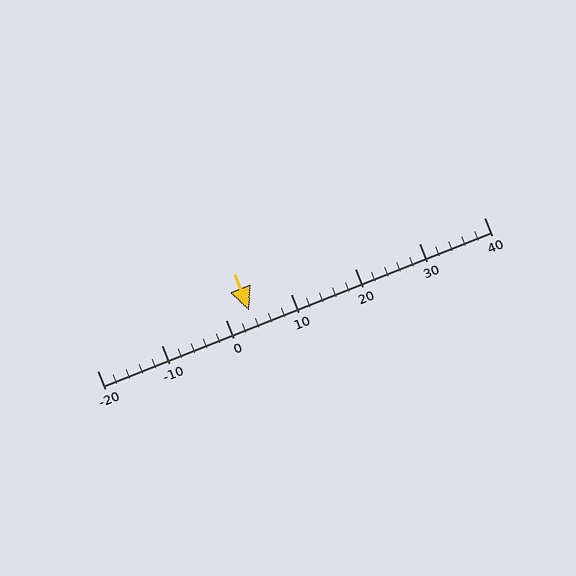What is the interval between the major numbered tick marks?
The major tick marks are spaced 10 units apart.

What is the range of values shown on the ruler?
The ruler shows values from -20 to 40.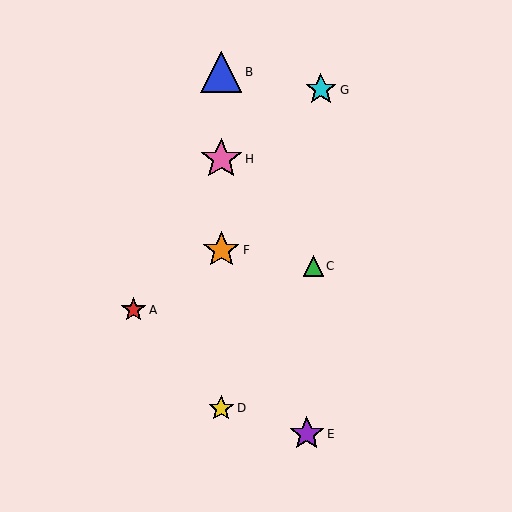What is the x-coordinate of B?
Object B is at x≈221.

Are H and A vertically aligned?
No, H is at x≈221 and A is at x≈134.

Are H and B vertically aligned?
Yes, both are at x≈221.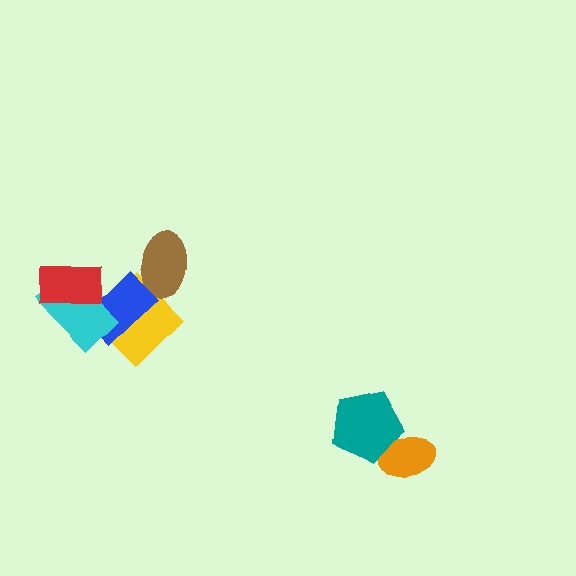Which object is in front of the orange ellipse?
The teal pentagon is in front of the orange ellipse.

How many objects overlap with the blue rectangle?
3 objects overlap with the blue rectangle.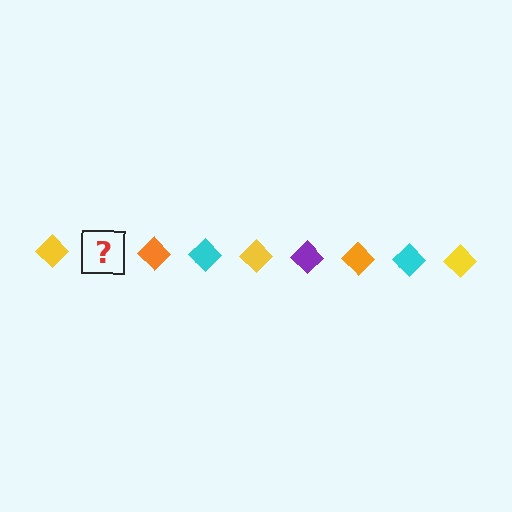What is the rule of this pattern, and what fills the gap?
The rule is that the pattern cycles through yellow, purple, orange, cyan diamonds. The gap should be filled with a purple diamond.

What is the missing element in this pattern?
The missing element is a purple diamond.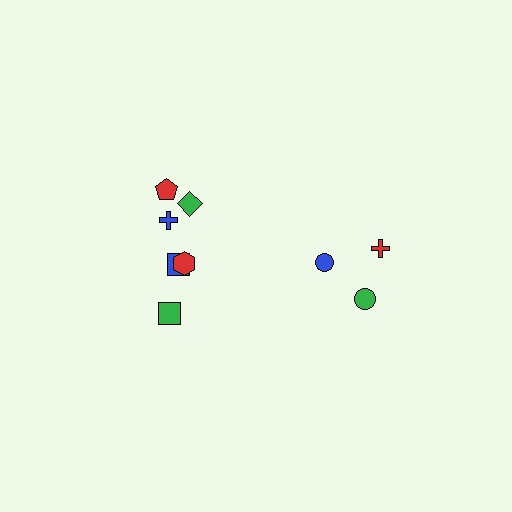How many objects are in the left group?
There are 6 objects.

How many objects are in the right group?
There are 3 objects.